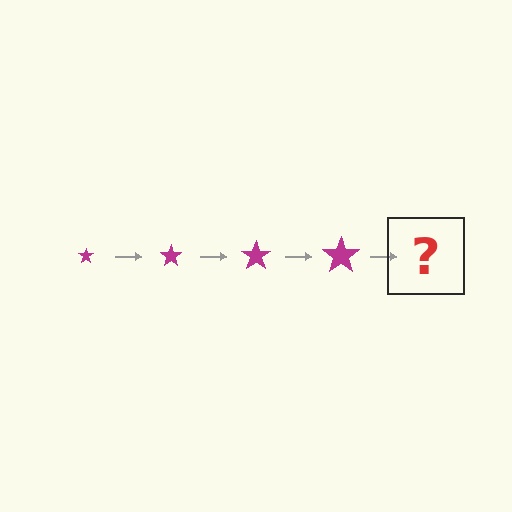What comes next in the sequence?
The next element should be a magenta star, larger than the previous one.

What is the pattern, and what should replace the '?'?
The pattern is that the star gets progressively larger each step. The '?' should be a magenta star, larger than the previous one.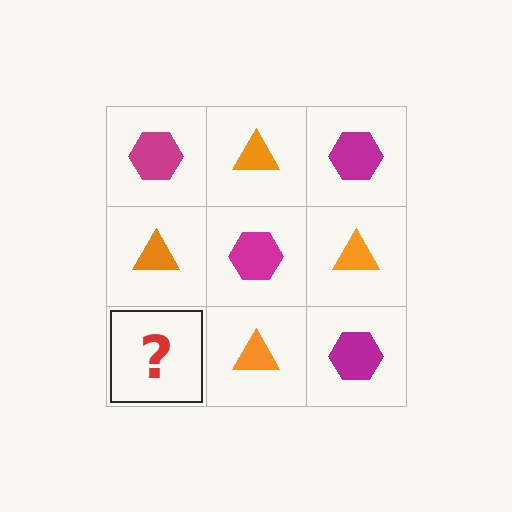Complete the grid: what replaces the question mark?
The question mark should be replaced with a magenta hexagon.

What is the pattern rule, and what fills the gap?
The rule is that it alternates magenta hexagon and orange triangle in a checkerboard pattern. The gap should be filled with a magenta hexagon.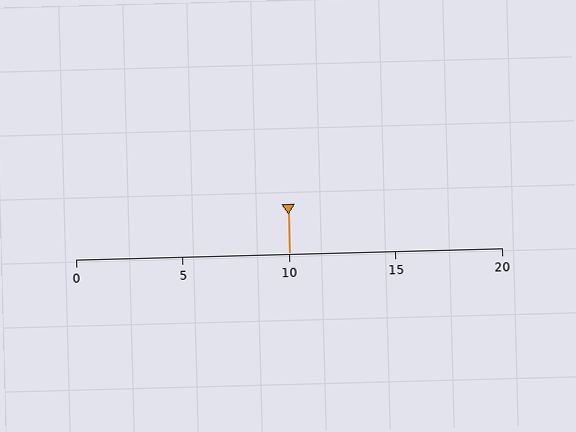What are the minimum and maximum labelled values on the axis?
The axis runs from 0 to 20.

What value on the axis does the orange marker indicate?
The marker indicates approximately 10.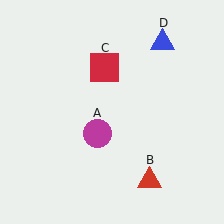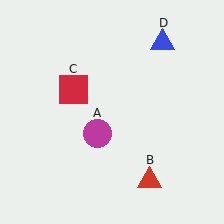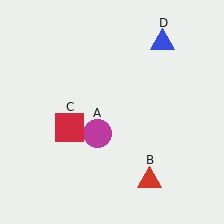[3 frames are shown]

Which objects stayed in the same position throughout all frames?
Magenta circle (object A) and red triangle (object B) and blue triangle (object D) remained stationary.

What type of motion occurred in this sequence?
The red square (object C) rotated counterclockwise around the center of the scene.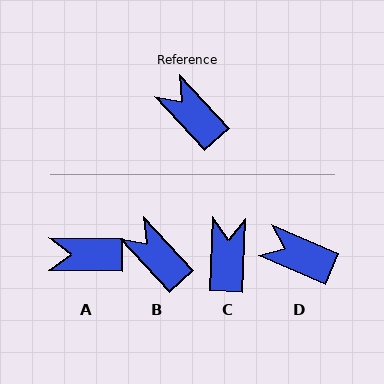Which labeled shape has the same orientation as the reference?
B.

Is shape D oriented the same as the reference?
No, it is off by about 24 degrees.